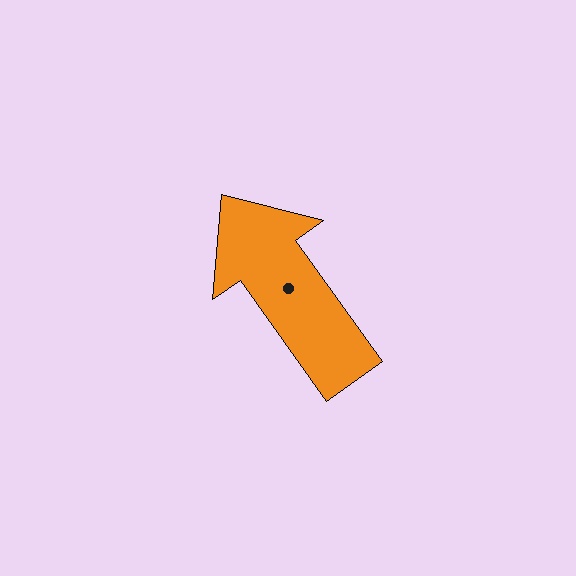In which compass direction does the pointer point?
Northwest.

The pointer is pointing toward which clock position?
Roughly 11 o'clock.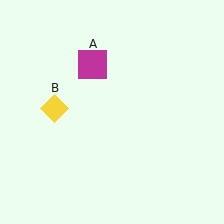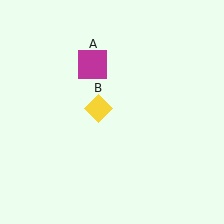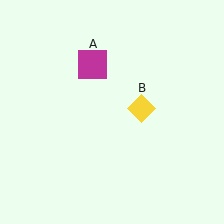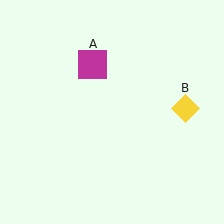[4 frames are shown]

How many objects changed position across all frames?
1 object changed position: yellow diamond (object B).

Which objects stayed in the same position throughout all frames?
Magenta square (object A) remained stationary.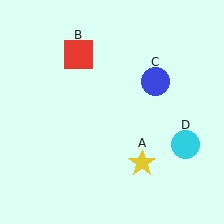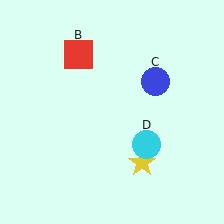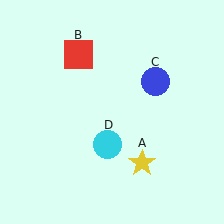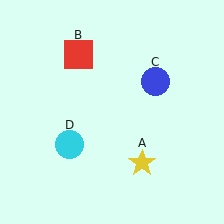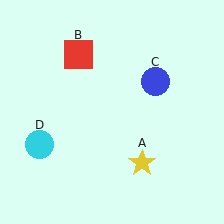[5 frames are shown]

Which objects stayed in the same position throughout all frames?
Yellow star (object A) and red square (object B) and blue circle (object C) remained stationary.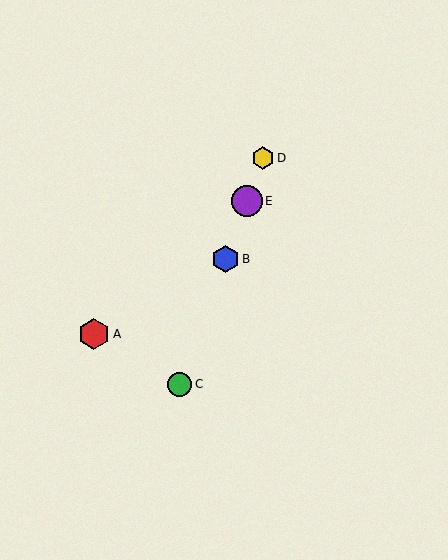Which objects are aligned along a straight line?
Objects B, C, D, E are aligned along a straight line.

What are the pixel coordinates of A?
Object A is at (94, 334).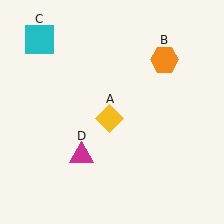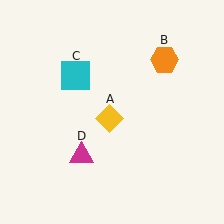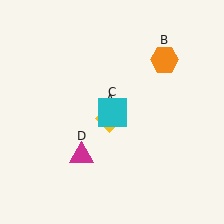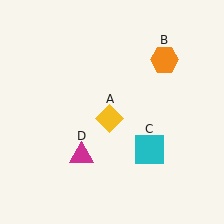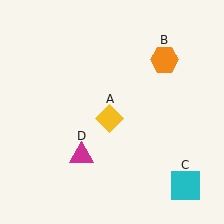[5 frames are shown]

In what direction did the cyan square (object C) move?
The cyan square (object C) moved down and to the right.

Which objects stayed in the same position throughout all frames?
Yellow diamond (object A) and orange hexagon (object B) and magenta triangle (object D) remained stationary.